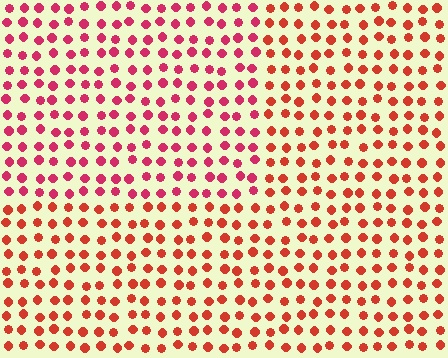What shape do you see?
I see a rectangle.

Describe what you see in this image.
The image is filled with small red elements in a uniform arrangement. A rectangle-shaped region is visible where the elements are tinted to a slightly different hue, forming a subtle color boundary.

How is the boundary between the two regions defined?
The boundary is defined purely by a slight shift in hue (about 26 degrees). Spacing, size, and orientation are identical on both sides.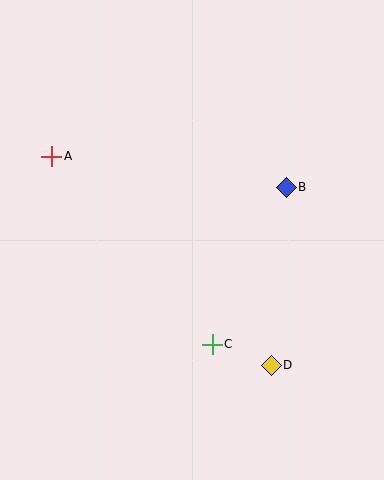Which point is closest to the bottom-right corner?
Point D is closest to the bottom-right corner.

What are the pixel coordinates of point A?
Point A is at (52, 156).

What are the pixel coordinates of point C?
Point C is at (212, 344).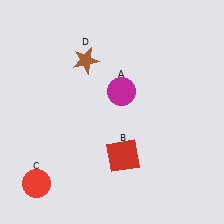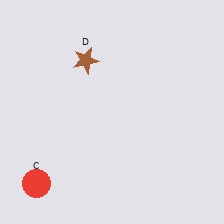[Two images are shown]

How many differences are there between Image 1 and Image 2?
There are 2 differences between the two images.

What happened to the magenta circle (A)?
The magenta circle (A) was removed in Image 2. It was in the top-right area of Image 1.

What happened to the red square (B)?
The red square (B) was removed in Image 2. It was in the bottom-right area of Image 1.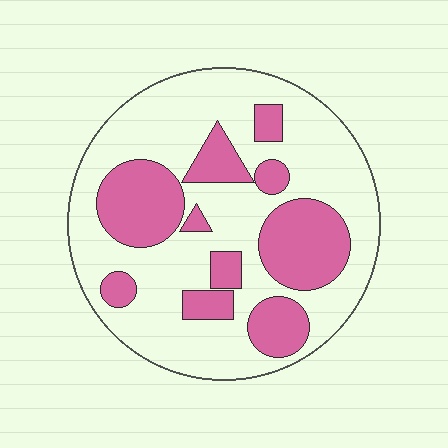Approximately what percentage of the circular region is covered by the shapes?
Approximately 30%.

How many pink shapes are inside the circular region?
10.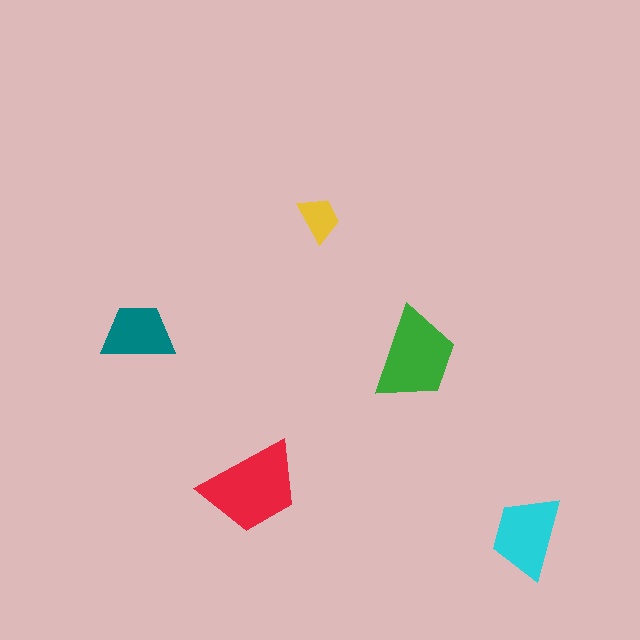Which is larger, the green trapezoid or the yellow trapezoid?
The green one.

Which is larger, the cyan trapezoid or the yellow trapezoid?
The cyan one.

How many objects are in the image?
There are 5 objects in the image.